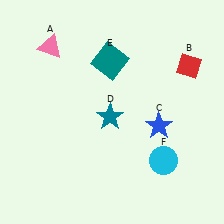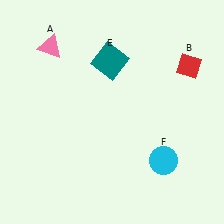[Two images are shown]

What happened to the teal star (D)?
The teal star (D) was removed in Image 2. It was in the bottom-left area of Image 1.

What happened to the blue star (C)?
The blue star (C) was removed in Image 2. It was in the bottom-right area of Image 1.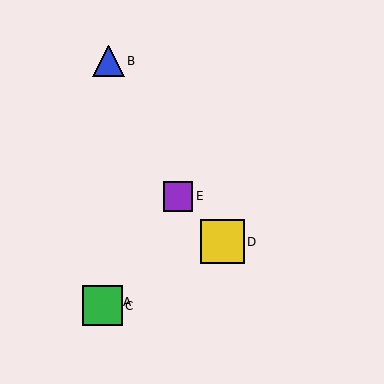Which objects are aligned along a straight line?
Objects A, C, E are aligned along a straight line.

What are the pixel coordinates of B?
Object B is at (108, 61).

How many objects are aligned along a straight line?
3 objects (A, C, E) are aligned along a straight line.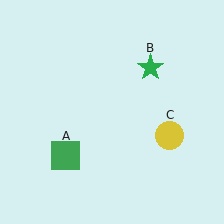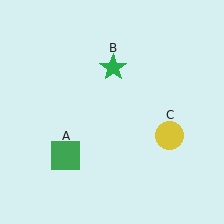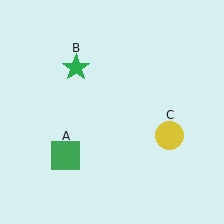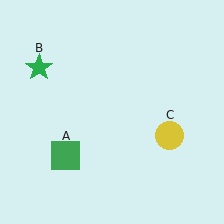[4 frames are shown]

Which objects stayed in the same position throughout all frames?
Green square (object A) and yellow circle (object C) remained stationary.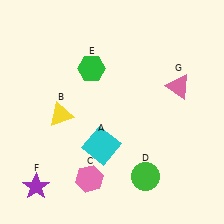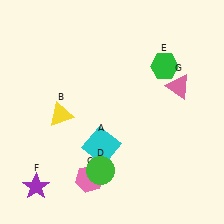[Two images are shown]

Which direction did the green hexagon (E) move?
The green hexagon (E) moved right.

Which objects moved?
The objects that moved are: the green circle (D), the green hexagon (E).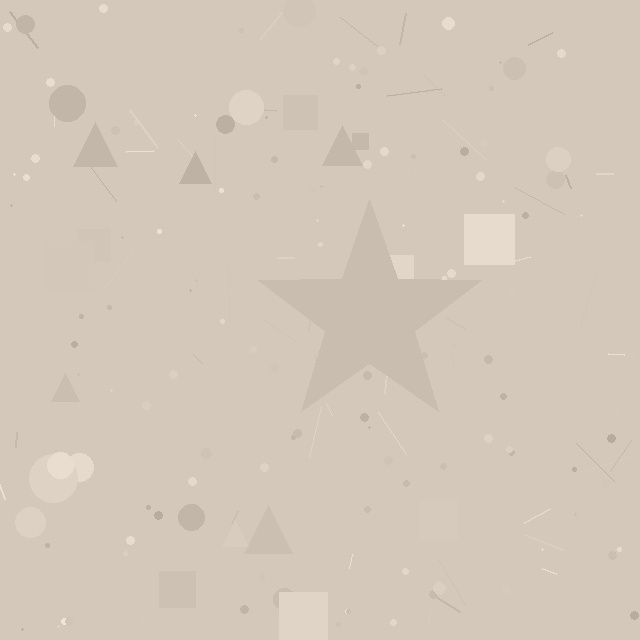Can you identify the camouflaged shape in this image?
The camouflaged shape is a star.